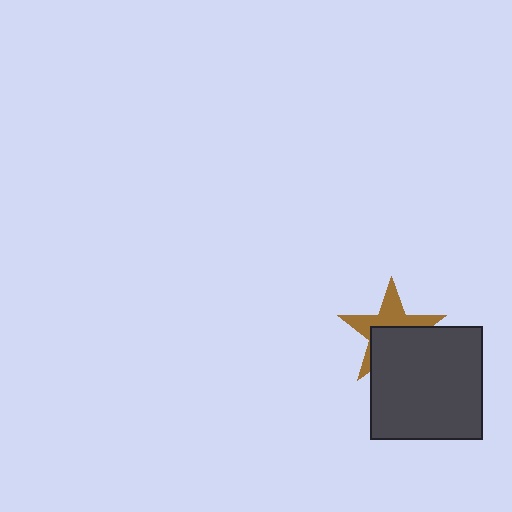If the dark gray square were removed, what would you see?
You would see the complete brown star.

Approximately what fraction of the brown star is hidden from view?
Roughly 52% of the brown star is hidden behind the dark gray square.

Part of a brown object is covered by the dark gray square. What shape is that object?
It is a star.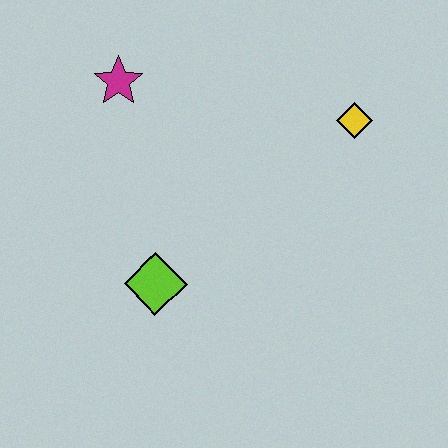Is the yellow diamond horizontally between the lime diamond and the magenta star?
No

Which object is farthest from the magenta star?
The yellow diamond is farthest from the magenta star.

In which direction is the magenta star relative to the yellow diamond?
The magenta star is to the left of the yellow diamond.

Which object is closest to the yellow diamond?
The magenta star is closest to the yellow diamond.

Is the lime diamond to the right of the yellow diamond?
No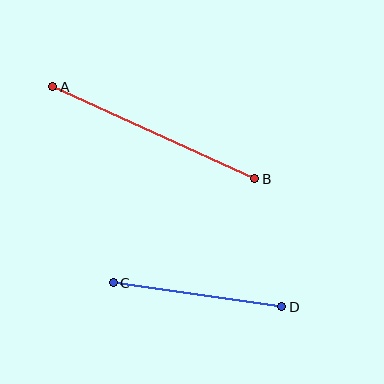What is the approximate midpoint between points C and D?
The midpoint is at approximately (197, 295) pixels.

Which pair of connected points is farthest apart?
Points A and B are farthest apart.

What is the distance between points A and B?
The distance is approximately 222 pixels.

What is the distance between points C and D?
The distance is approximately 170 pixels.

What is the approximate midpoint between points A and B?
The midpoint is at approximately (154, 133) pixels.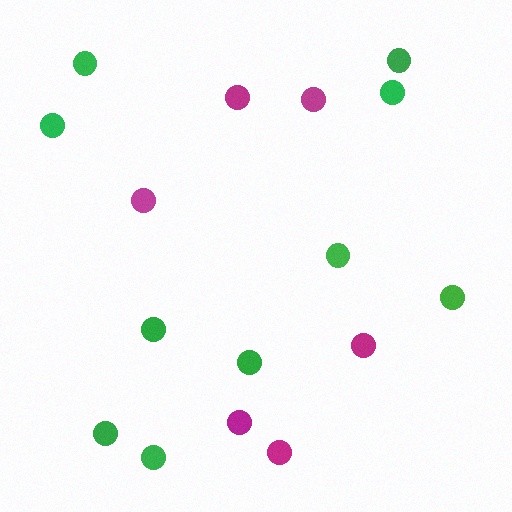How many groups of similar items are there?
There are 2 groups: one group of green circles (10) and one group of magenta circles (6).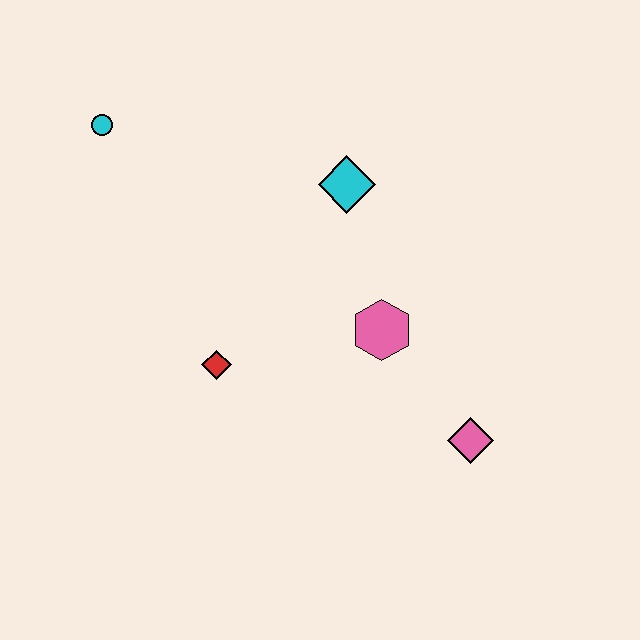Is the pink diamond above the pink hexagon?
No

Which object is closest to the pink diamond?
The pink hexagon is closest to the pink diamond.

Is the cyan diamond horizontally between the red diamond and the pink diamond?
Yes